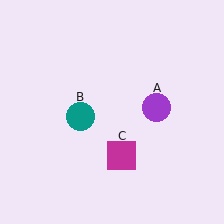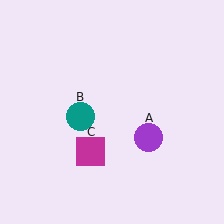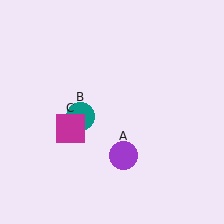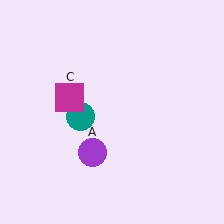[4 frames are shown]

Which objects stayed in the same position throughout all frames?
Teal circle (object B) remained stationary.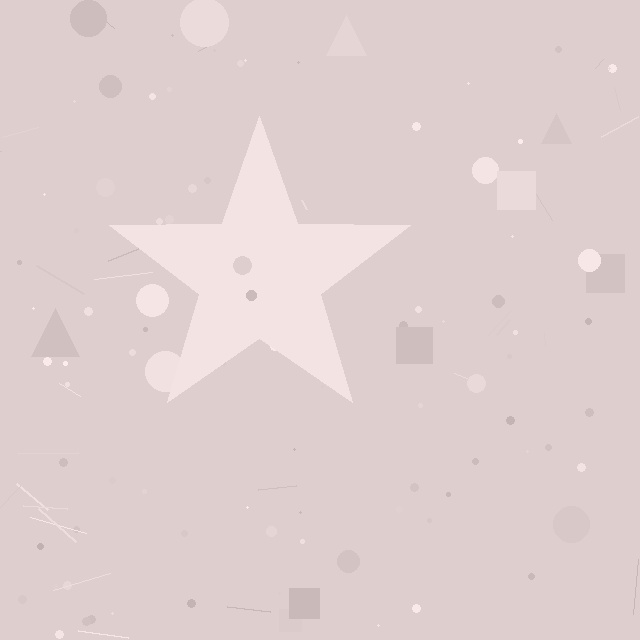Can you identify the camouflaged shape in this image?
The camouflaged shape is a star.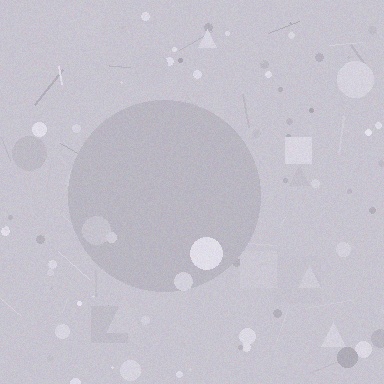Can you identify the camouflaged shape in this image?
The camouflaged shape is a circle.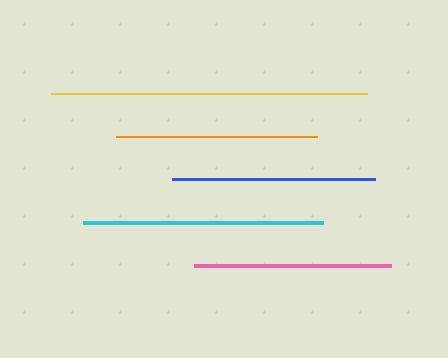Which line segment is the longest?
The yellow line is the longest at approximately 315 pixels.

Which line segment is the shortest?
The pink line is the shortest at approximately 197 pixels.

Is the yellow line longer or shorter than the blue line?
The yellow line is longer than the blue line.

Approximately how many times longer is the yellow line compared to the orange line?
The yellow line is approximately 1.6 times the length of the orange line.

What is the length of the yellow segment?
The yellow segment is approximately 315 pixels long.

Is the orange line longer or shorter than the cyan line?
The cyan line is longer than the orange line.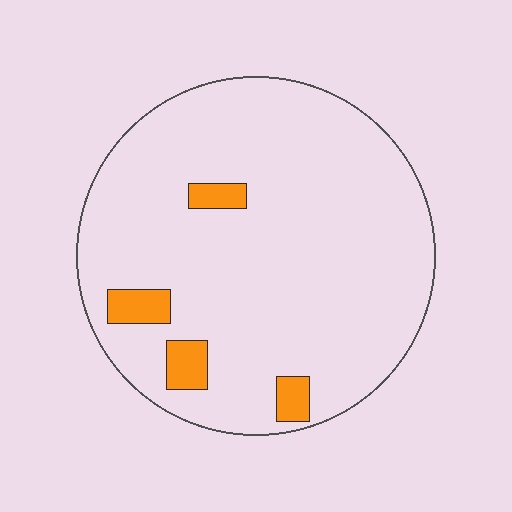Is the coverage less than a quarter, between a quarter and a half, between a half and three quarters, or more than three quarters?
Less than a quarter.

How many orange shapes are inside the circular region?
4.